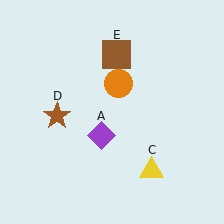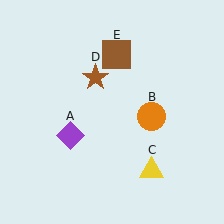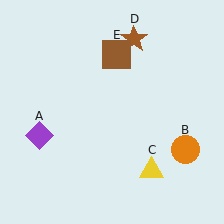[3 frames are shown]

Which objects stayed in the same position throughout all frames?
Yellow triangle (object C) and brown square (object E) remained stationary.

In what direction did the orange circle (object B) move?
The orange circle (object B) moved down and to the right.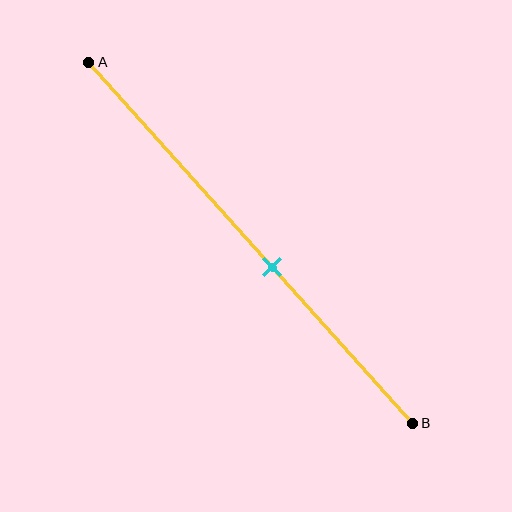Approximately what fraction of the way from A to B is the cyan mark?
The cyan mark is approximately 55% of the way from A to B.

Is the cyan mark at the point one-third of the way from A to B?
No, the mark is at about 55% from A, not at the 33% one-third point.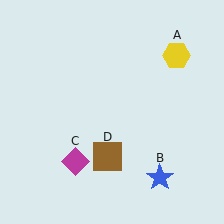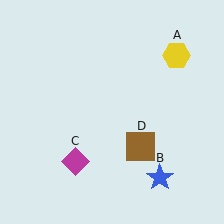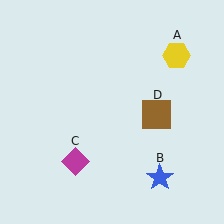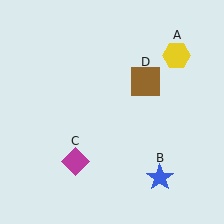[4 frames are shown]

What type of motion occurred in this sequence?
The brown square (object D) rotated counterclockwise around the center of the scene.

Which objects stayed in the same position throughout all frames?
Yellow hexagon (object A) and blue star (object B) and magenta diamond (object C) remained stationary.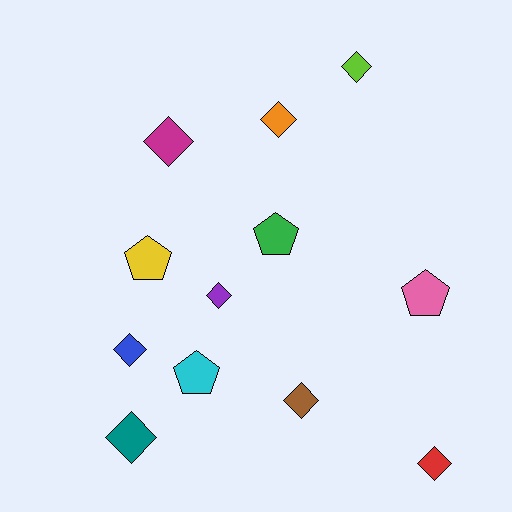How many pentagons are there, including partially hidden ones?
There are 4 pentagons.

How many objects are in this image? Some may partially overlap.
There are 12 objects.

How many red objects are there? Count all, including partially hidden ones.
There is 1 red object.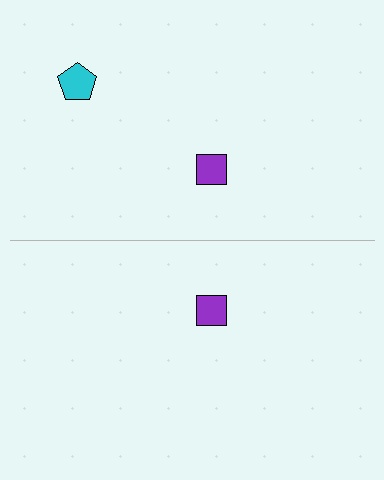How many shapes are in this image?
There are 3 shapes in this image.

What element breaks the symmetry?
A cyan pentagon is missing from the bottom side.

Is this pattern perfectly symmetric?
No, the pattern is not perfectly symmetric. A cyan pentagon is missing from the bottom side.